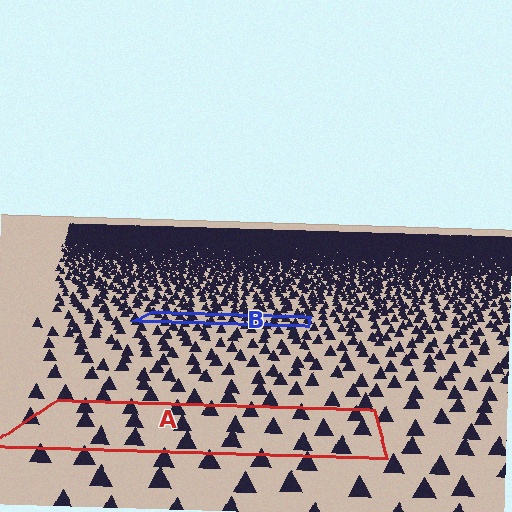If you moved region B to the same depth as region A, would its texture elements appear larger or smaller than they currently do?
They would appear larger. At a closer depth, the same texture elements are projected at a bigger on-screen size.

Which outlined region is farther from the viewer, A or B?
Region B is farther from the viewer — the texture elements inside it appear smaller and more densely packed.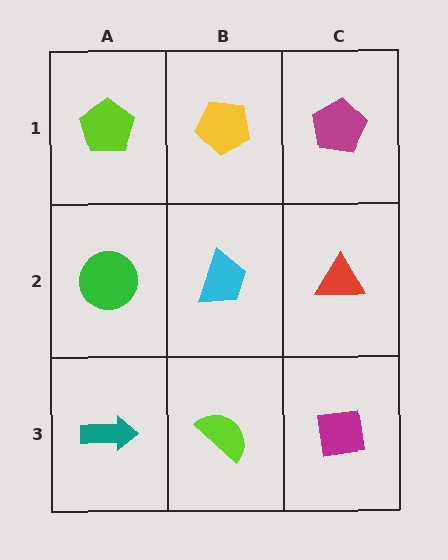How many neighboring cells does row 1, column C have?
2.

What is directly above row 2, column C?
A magenta pentagon.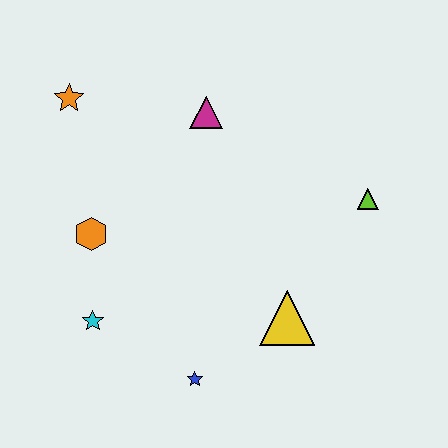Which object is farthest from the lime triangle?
The orange star is farthest from the lime triangle.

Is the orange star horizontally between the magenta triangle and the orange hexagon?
No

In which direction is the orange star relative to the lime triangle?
The orange star is to the left of the lime triangle.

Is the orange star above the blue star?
Yes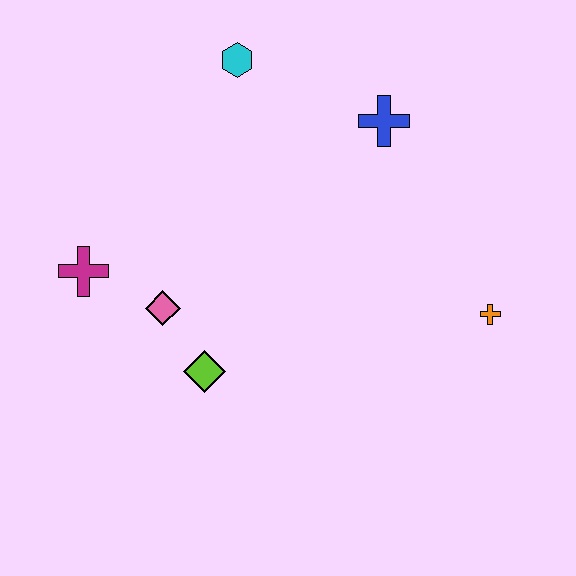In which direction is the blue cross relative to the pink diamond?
The blue cross is to the right of the pink diamond.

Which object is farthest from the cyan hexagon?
The orange cross is farthest from the cyan hexagon.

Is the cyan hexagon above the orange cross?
Yes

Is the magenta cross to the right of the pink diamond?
No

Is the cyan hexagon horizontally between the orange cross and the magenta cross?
Yes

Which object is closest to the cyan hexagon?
The blue cross is closest to the cyan hexagon.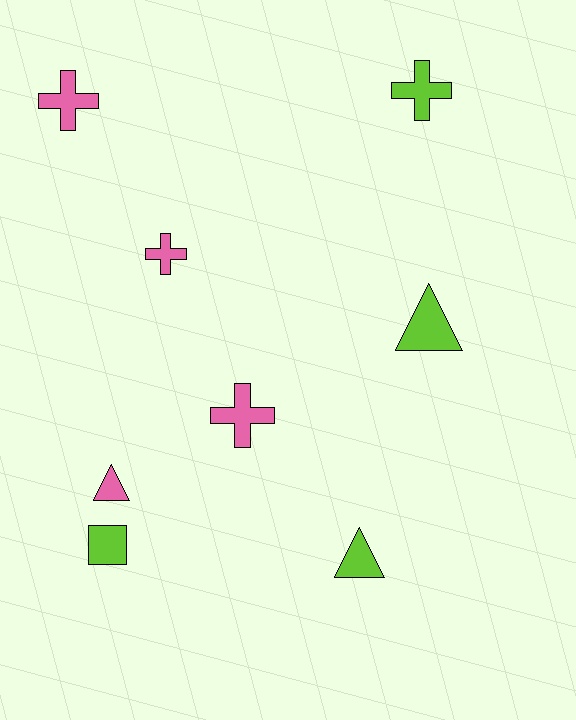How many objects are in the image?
There are 8 objects.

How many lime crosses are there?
There is 1 lime cross.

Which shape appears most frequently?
Cross, with 4 objects.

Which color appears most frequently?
Lime, with 4 objects.